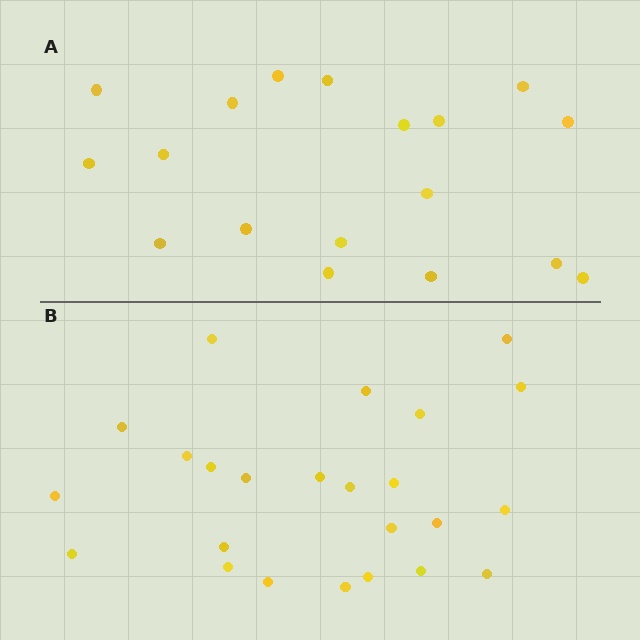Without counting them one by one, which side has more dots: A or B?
Region B (the bottom region) has more dots.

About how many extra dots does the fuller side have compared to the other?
Region B has about 6 more dots than region A.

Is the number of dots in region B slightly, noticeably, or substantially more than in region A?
Region B has noticeably more, but not dramatically so. The ratio is roughly 1.3 to 1.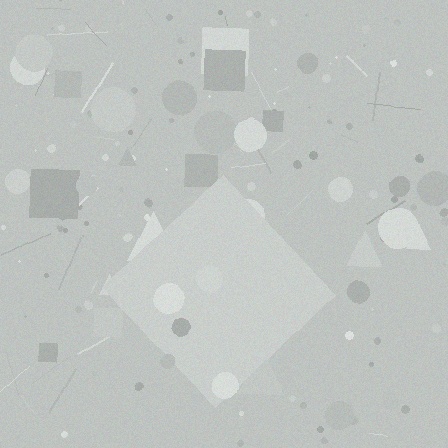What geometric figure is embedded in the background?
A diamond is embedded in the background.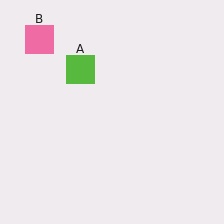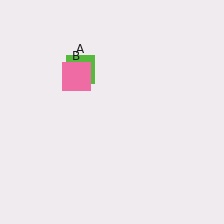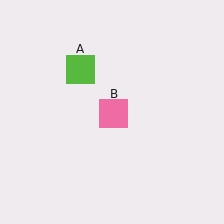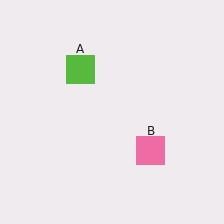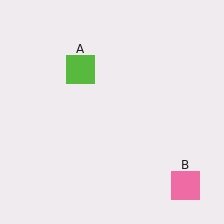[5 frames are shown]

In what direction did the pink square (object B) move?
The pink square (object B) moved down and to the right.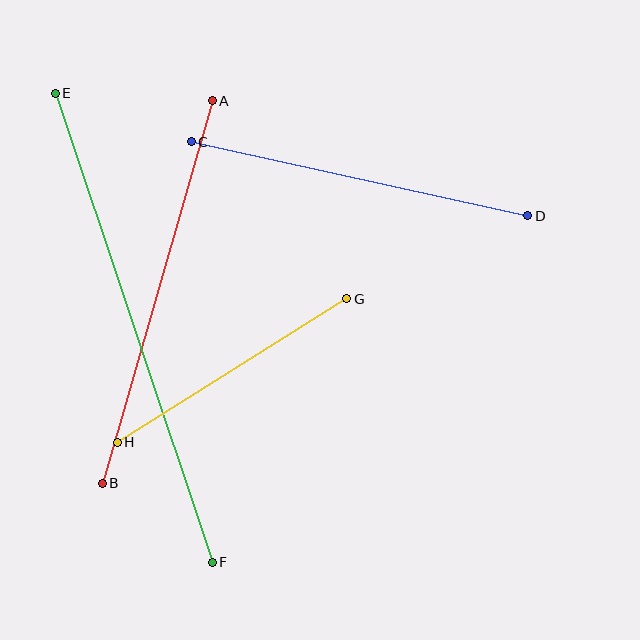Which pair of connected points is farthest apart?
Points E and F are farthest apart.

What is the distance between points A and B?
The distance is approximately 398 pixels.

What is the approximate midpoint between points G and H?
The midpoint is at approximately (232, 370) pixels.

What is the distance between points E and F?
The distance is approximately 495 pixels.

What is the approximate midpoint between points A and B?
The midpoint is at approximately (157, 292) pixels.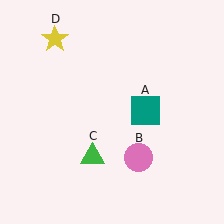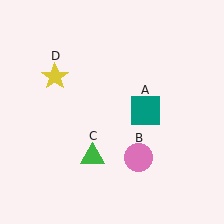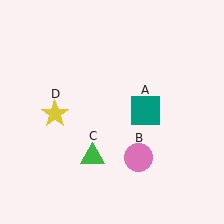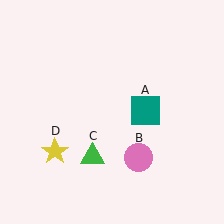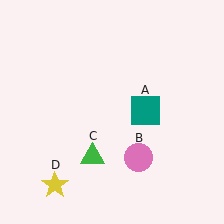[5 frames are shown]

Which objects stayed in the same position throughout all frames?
Teal square (object A) and pink circle (object B) and green triangle (object C) remained stationary.